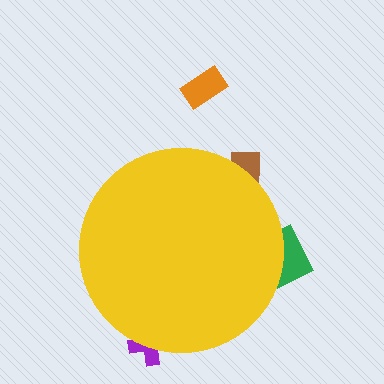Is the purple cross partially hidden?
Yes, the purple cross is partially hidden behind the yellow circle.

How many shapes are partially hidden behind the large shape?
3 shapes are partially hidden.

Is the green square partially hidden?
Yes, the green square is partially hidden behind the yellow circle.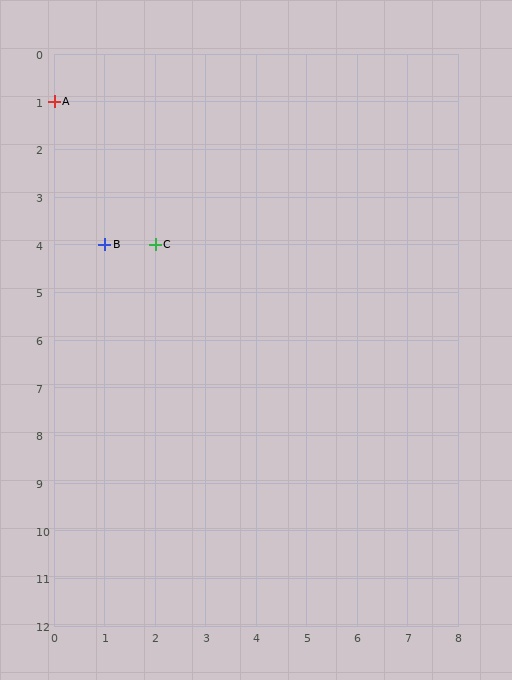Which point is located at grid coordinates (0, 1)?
Point A is at (0, 1).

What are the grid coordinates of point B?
Point B is at grid coordinates (1, 4).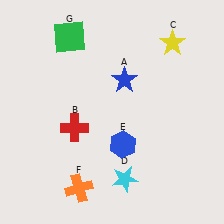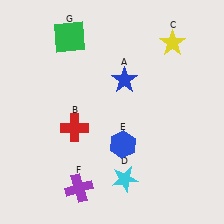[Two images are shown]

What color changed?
The cross (F) changed from orange in Image 1 to purple in Image 2.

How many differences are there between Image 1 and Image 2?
There is 1 difference between the two images.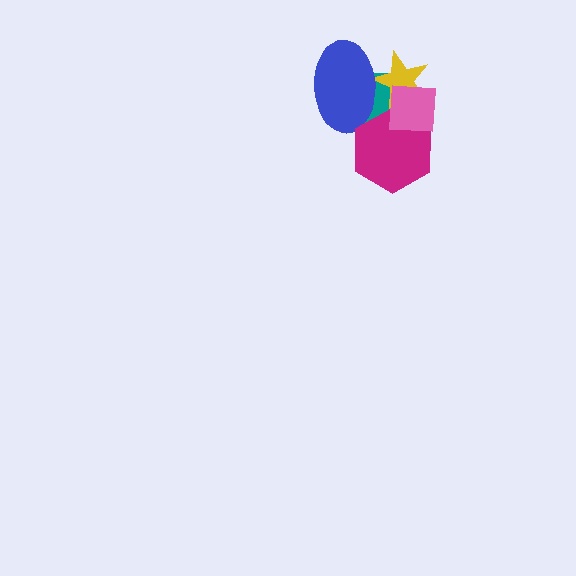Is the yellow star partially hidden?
Yes, it is partially covered by another shape.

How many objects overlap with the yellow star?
3 objects overlap with the yellow star.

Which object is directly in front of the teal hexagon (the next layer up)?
The yellow star is directly in front of the teal hexagon.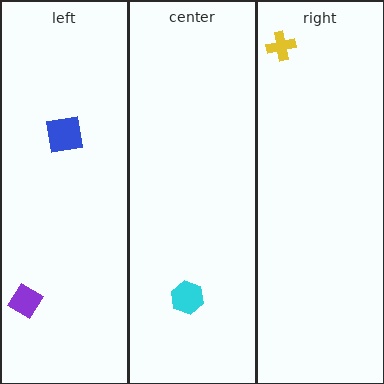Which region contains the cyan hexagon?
The center region.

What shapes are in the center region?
The cyan hexagon.